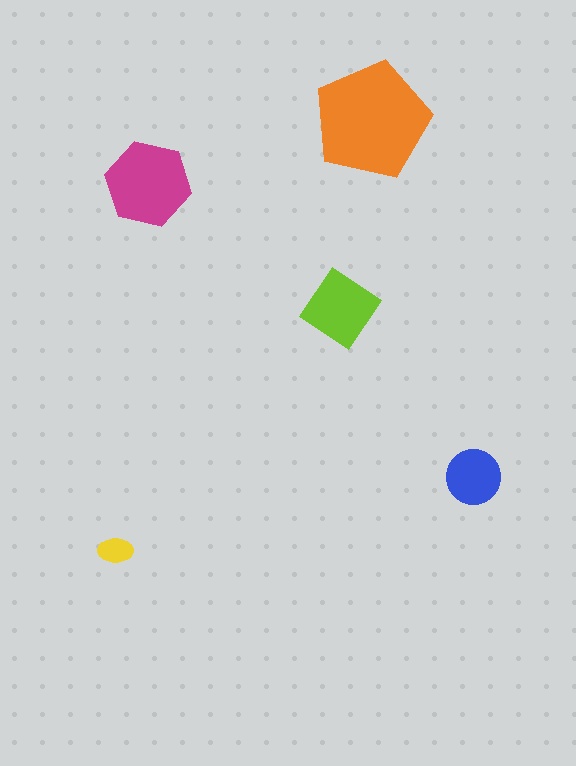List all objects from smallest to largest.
The yellow ellipse, the blue circle, the lime diamond, the magenta hexagon, the orange pentagon.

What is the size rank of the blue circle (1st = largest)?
4th.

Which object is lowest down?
The yellow ellipse is bottommost.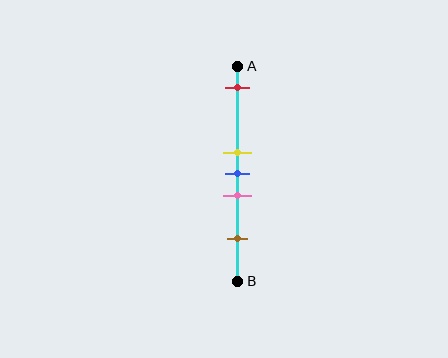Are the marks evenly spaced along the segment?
No, the marks are not evenly spaced.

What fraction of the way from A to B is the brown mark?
The brown mark is approximately 80% (0.8) of the way from A to B.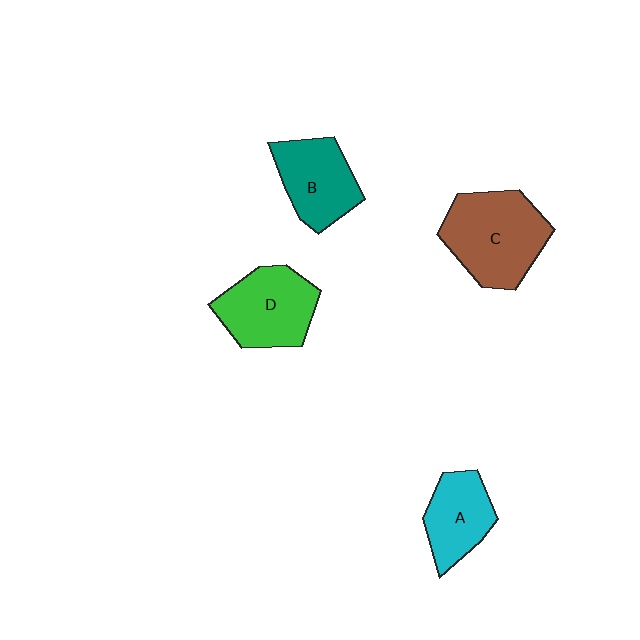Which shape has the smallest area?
Shape A (cyan).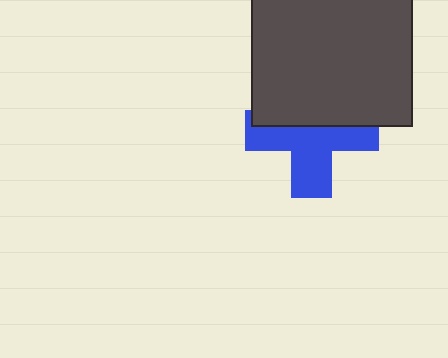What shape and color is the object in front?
The object in front is a dark gray square.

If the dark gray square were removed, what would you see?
You would see the complete blue cross.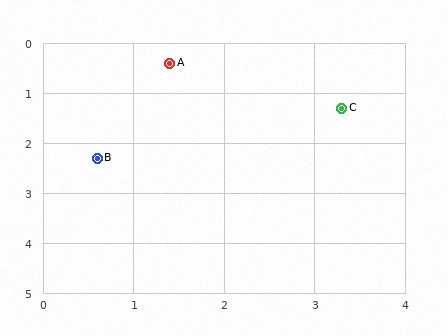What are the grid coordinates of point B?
Point B is at approximately (0.6, 2.3).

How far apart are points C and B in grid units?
Points C and B are about 2.9 grid units apart.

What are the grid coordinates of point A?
Point A is at approximately (1.4, 0.4).